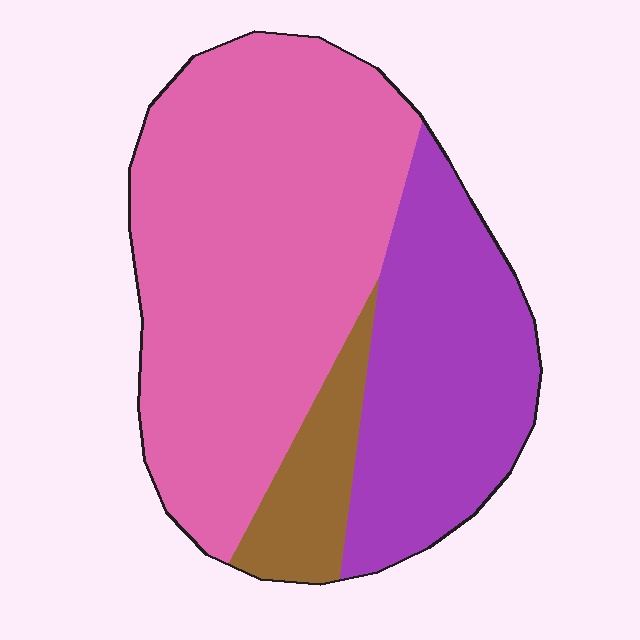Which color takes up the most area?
Pink, at roughly 60%.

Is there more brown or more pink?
Pink.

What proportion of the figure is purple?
Purple covers about 30% of the figure.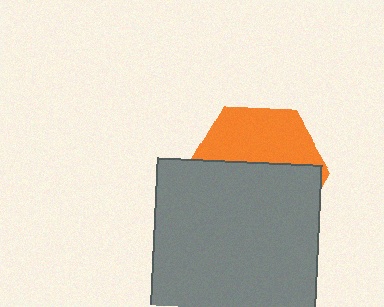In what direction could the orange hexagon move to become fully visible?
The orange hexagon could move up. That would shift it out from behind the gray square entirely.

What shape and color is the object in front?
The object in front is a gray square.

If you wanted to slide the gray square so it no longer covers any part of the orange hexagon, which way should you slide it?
Slide it down — that is the most direct way to separate the two shapes.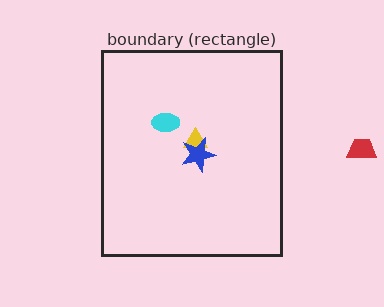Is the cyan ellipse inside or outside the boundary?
Inside.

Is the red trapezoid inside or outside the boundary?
Outside.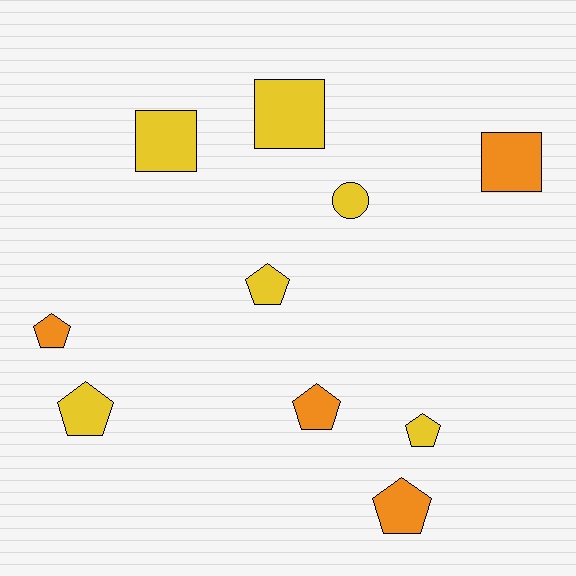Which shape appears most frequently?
Pentagon, with 6 objects.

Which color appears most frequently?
Yellow, with 6 objects.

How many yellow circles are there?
There is 1 yellow circle.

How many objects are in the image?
There are 10 objects.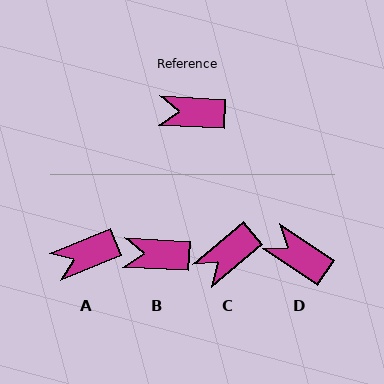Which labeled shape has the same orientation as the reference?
B.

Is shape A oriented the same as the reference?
No, it is off by about 25 degrees.